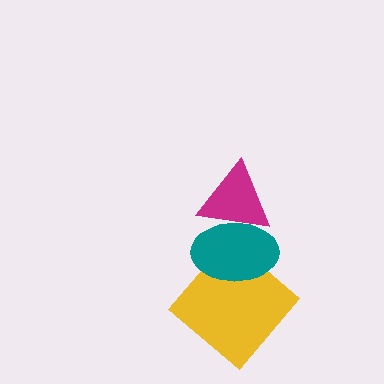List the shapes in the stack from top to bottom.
From top to bottom: the magenta triangle, the teal ellipse, the yellow diamond.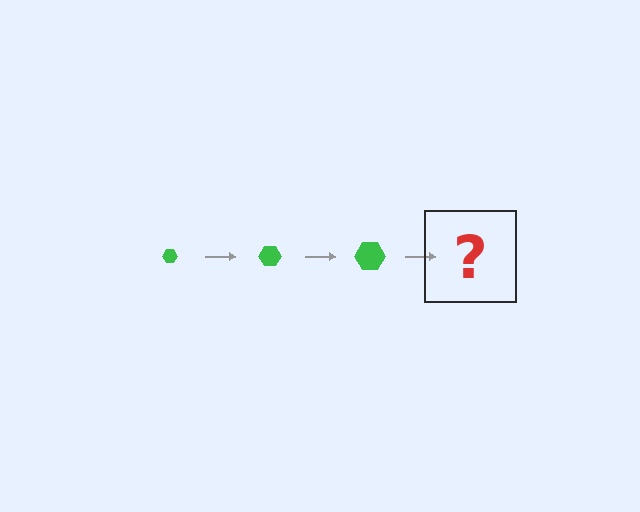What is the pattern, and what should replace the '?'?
The pattern is that the hexagon gets progressively larger each step. The '?' should be a green hexagon, larger than the previous one.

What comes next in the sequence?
The next element should be a green hexagon, larger than the previous one.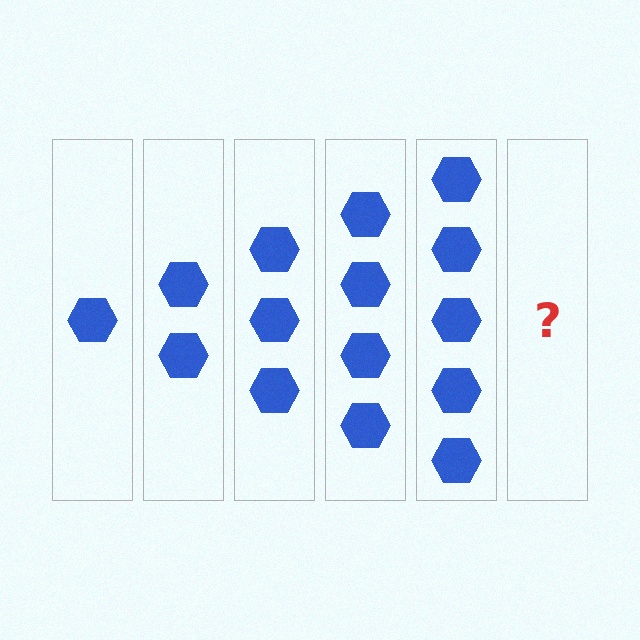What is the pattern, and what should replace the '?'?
The pattern is that each step adds one more hexagon. The '?' should be 6 hexagons.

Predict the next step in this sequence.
The next step is 6 hexagons.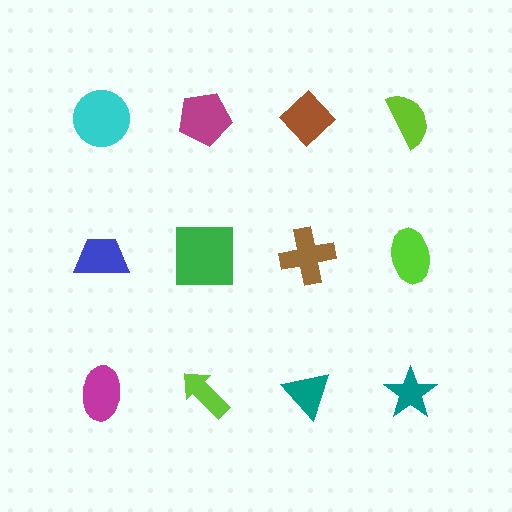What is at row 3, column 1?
A magenta ellipse.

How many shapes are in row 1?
4 shapes.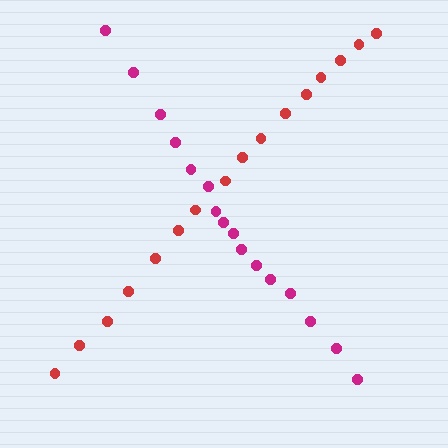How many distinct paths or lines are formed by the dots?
There are 2 distinct paths.